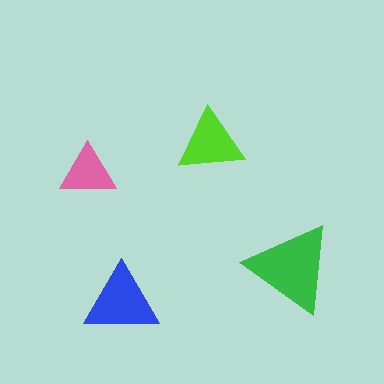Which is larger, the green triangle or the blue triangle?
The green one.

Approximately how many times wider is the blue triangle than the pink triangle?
About 1.5 times wider.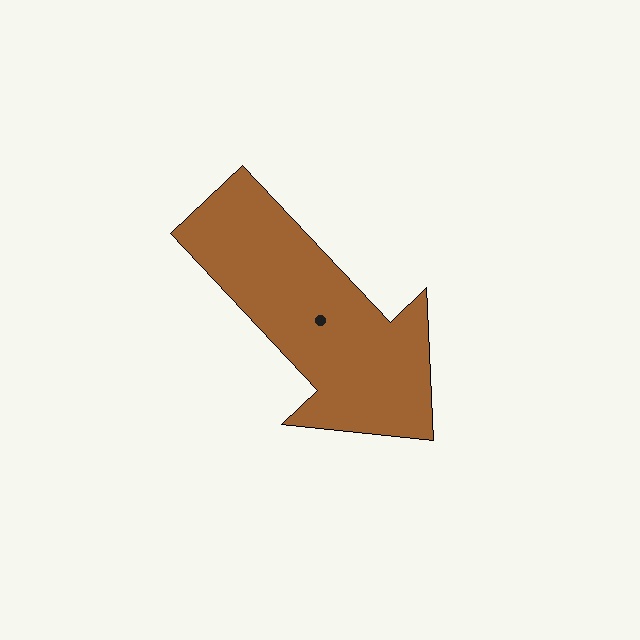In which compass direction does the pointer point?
Southeast.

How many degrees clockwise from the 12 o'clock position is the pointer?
Approximately 137 degrees.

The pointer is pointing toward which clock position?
Roughly 5 o'clock.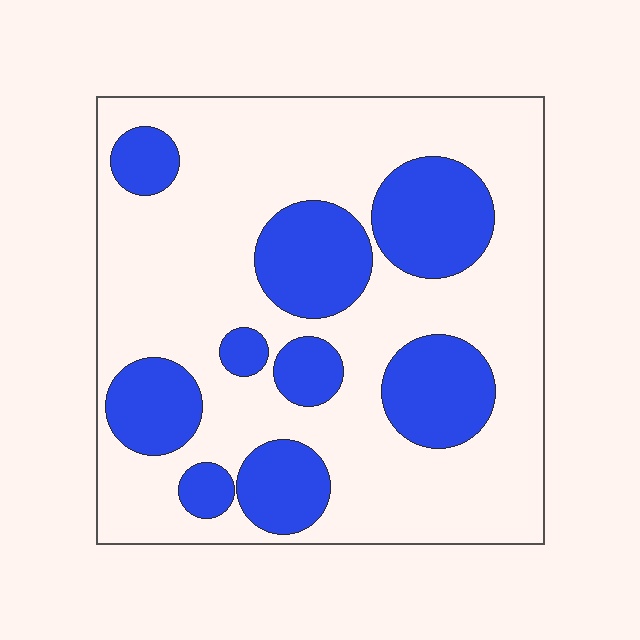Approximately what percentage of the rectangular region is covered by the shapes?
Approximately 30%.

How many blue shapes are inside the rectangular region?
9.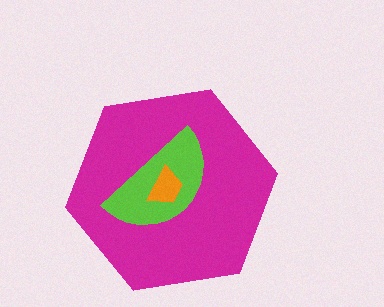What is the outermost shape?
The magenta hexagon.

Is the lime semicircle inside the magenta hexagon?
Yes.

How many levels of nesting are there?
3.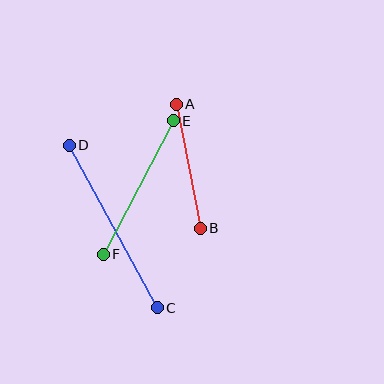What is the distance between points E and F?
The distance is approximately 151 pixels.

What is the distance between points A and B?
The distance is approximately 126 pixels.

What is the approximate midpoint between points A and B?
The midpoint is at approximately (188, 166) pixels.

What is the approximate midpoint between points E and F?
The midpoint is at approximately (138, 187) pixels.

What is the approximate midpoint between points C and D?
The midpoint is at approximately (113, 227) pixels.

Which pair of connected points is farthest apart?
Points C and D are farthest apart.